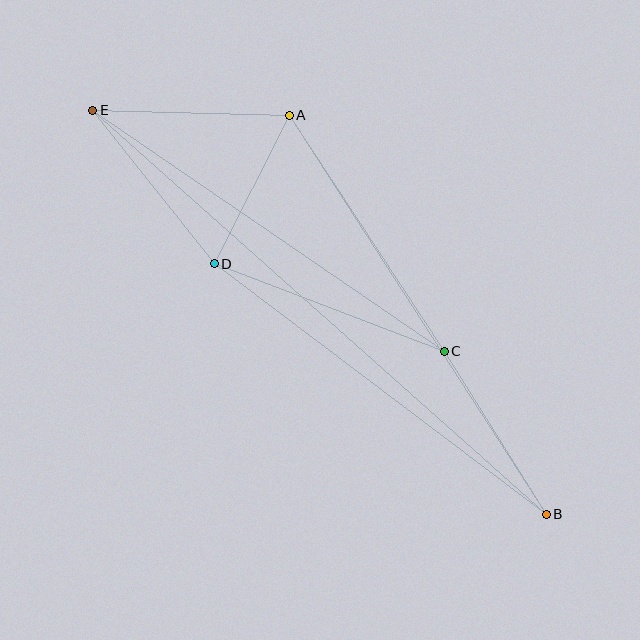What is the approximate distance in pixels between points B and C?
The distance between B and C is approximately 192 pixels.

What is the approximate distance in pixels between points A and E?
The distance between A and E is approximately 197 pixels.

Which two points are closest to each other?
Points A and D are closest to each other.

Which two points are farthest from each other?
Points B and E are farthest from each other.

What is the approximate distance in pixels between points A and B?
The distance between A and B is approximately 475 pixels.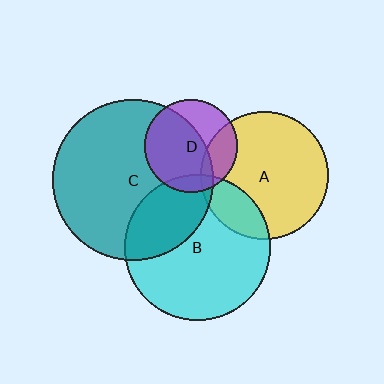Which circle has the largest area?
Circle C (teal).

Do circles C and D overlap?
Yes.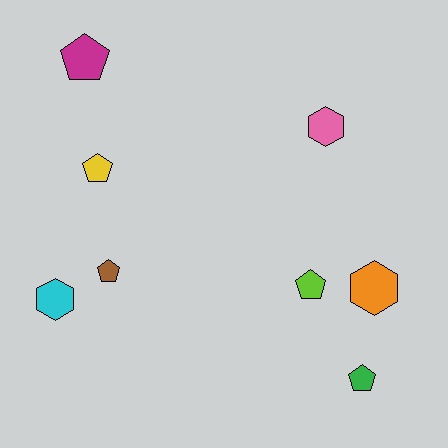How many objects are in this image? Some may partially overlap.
There are 8 objects.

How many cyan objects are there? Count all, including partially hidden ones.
There is 1 cyan object.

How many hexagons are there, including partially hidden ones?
There are 3 hexagons.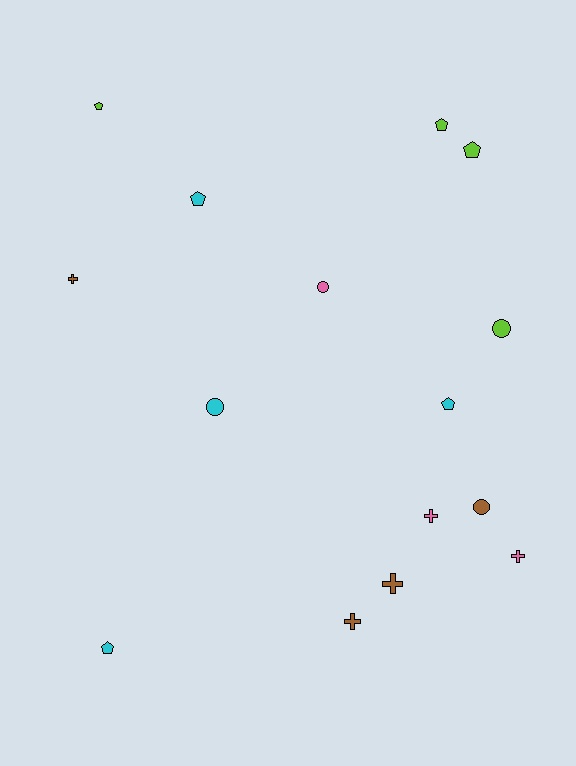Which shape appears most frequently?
Pentagon, with 6 objects.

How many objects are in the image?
There are 15 objects.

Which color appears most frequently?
Brown, with 4 objects.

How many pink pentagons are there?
There are no pink pentagons.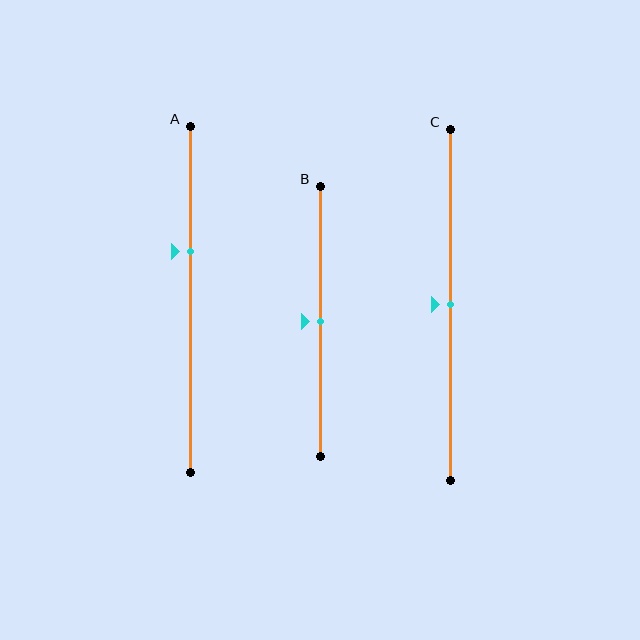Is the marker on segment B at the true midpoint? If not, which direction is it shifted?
Yes, the marker on segment B is at the true midpoint.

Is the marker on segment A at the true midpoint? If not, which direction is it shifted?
No, the marker on segment A is shifted upward by about 14% of the segment length.